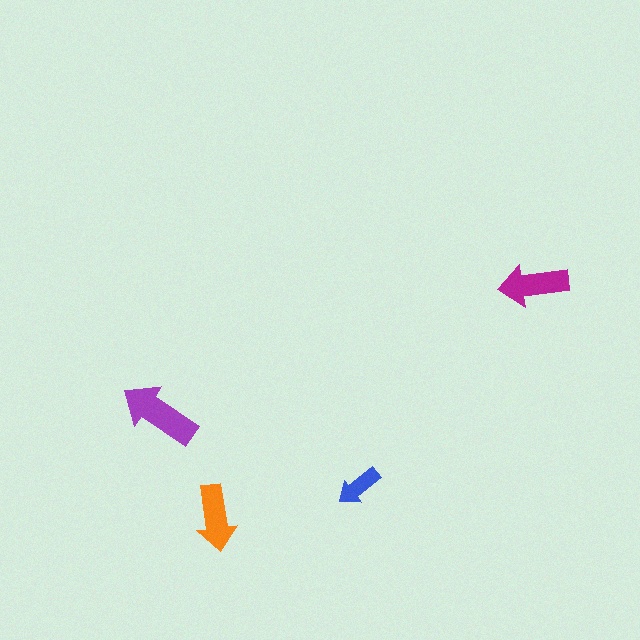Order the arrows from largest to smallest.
the purple one, the magenta one, the orange one, the blue one.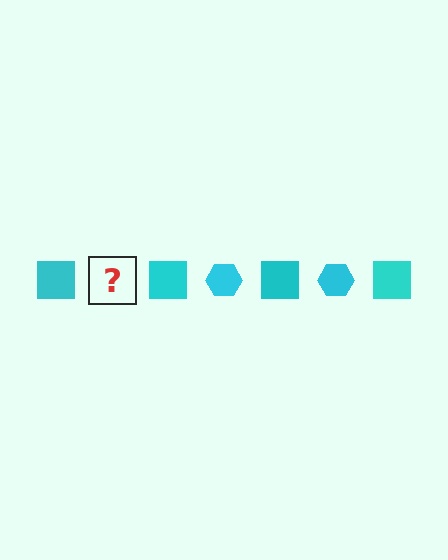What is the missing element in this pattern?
The missing element is a cyan hexagon.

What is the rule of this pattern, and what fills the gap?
The rule is that the pattern cycles through square, hexagon shapes in cyan. The gap should be filled with a cyan hexagon.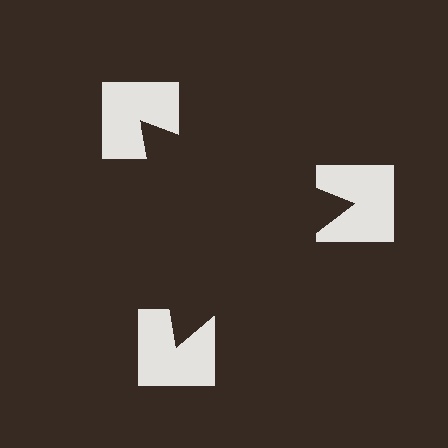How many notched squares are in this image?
There are 3 — one at each vertex of the illusory triangle.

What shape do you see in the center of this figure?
An illusory triangle — its edges are inferred from the aligned wedge cuts in the notched squares, not physically drawn.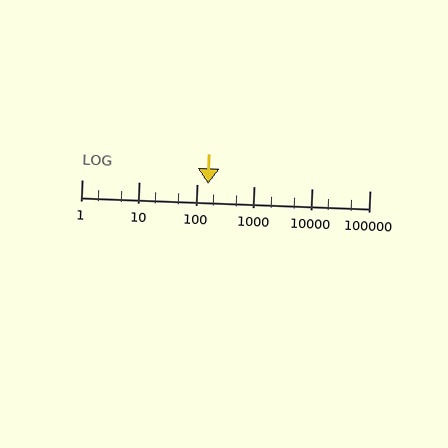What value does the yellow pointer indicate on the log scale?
The pointer indicates approximately 160.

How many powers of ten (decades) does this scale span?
The scale spans 5 decades, from 1 to 100000.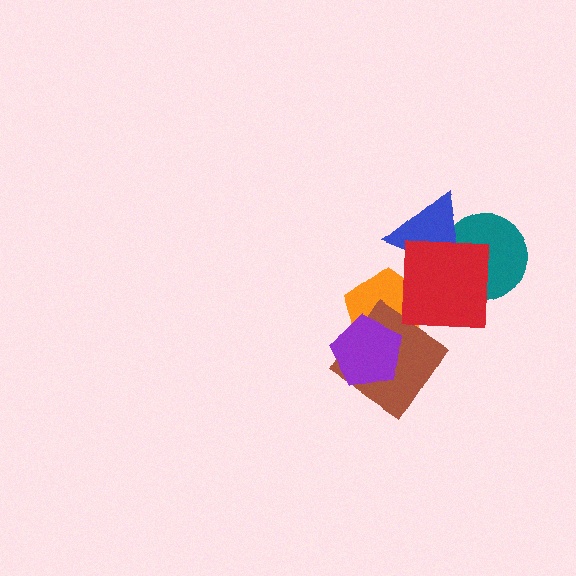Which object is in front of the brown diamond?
The purple pentagon is in front of the brown diamond.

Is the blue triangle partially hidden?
Yes, it is partially covered by another shape.